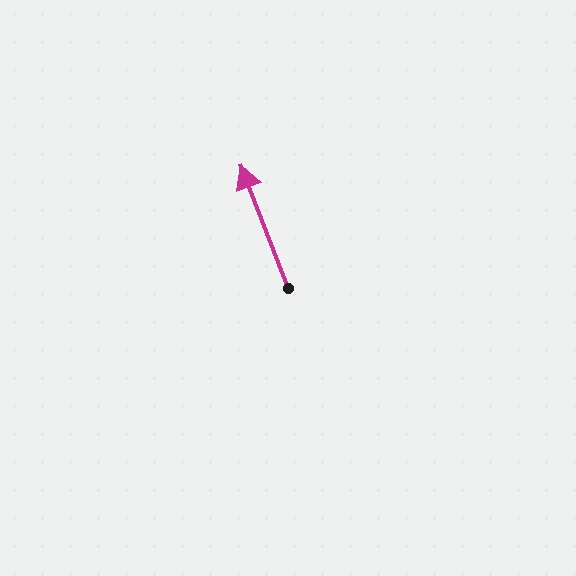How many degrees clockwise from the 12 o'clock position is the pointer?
Approximately 339 degrees.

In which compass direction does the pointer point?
North.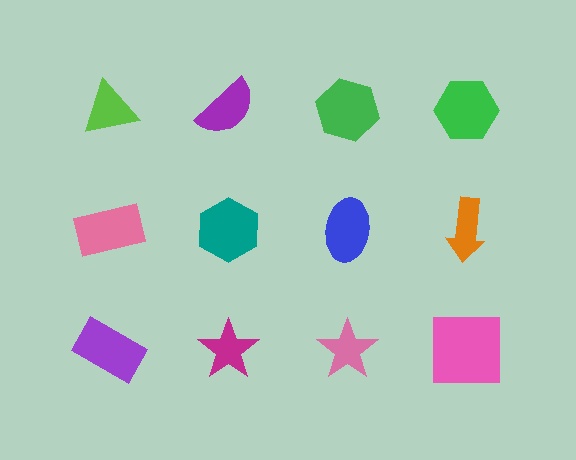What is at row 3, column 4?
A pink square.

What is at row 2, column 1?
A pink rectangle.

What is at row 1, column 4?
A green hexagon.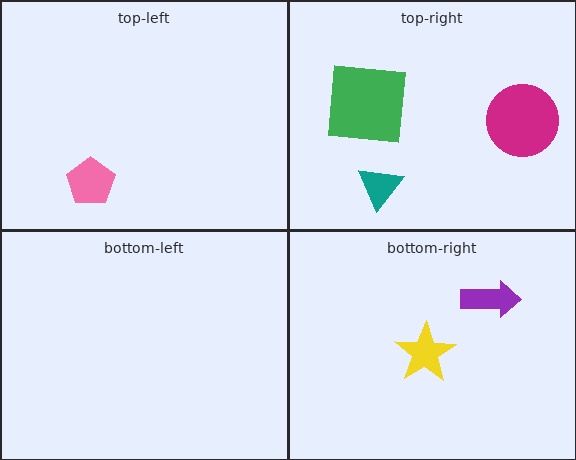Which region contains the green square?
The top-right region.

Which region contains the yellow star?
The bottom-right region.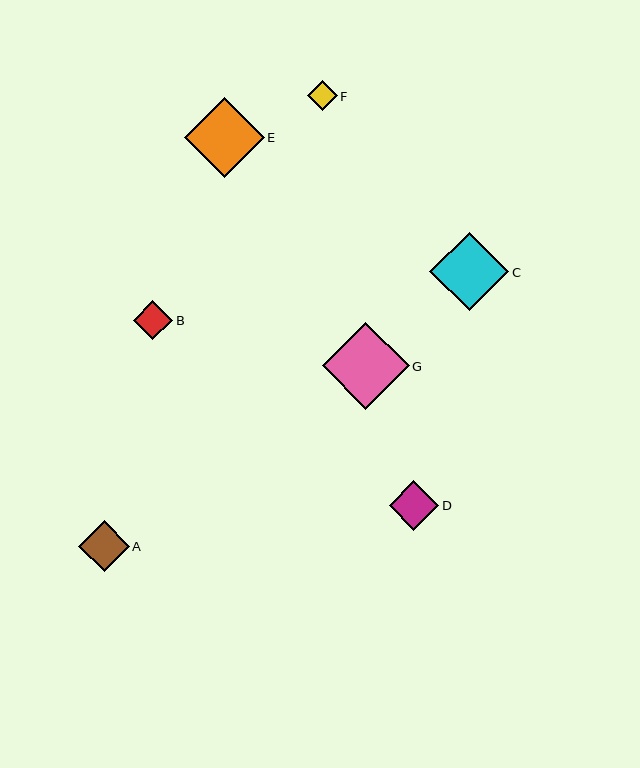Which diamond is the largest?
Diamond G is the largest with a size of approximately 87 pixels.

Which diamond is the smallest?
Diamond F is the smallest with a size of approximately 30 pixels.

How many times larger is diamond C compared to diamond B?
Diamond C is approximately 2.0 times the size of diamond B.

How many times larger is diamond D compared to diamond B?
Diamond D is approximately 1.3 times the size of diamond B.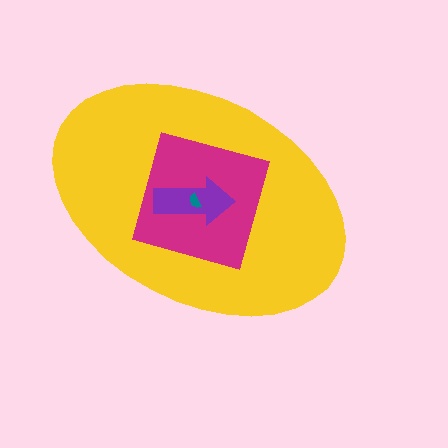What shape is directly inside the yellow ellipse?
The magenta square.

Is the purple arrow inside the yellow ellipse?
Yes.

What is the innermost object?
The teal semicircle.